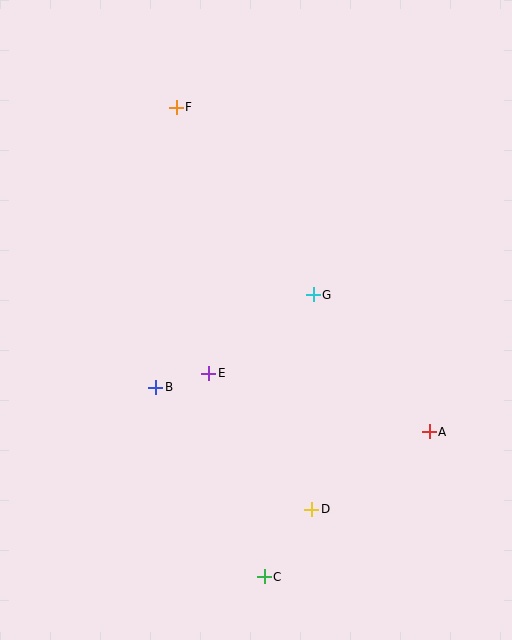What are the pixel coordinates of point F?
Point F is at (176, 107).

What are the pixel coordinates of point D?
Point D is at (312, 509).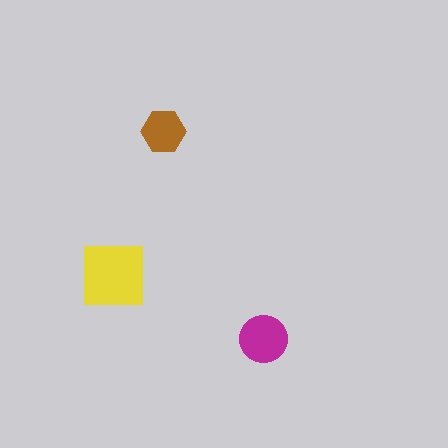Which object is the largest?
The yellow square.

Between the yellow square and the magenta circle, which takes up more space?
The yellow square.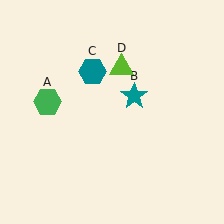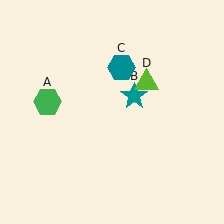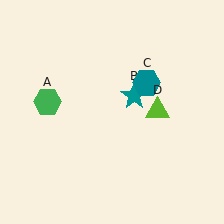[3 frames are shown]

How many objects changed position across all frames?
2 objects changed position: teal hexagon (object C), lime triangle (object D).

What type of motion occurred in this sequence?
The teal hexagon (object C), lime triangle (object D) rotated clockwise around the center of the scene.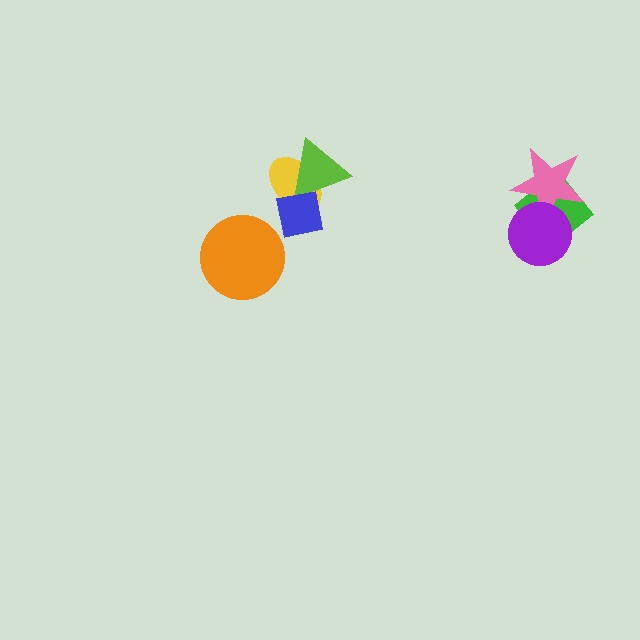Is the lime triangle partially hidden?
Yes, it is partially covered by another shape.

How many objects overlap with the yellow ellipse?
2 objects overlap with the yellow ellipse.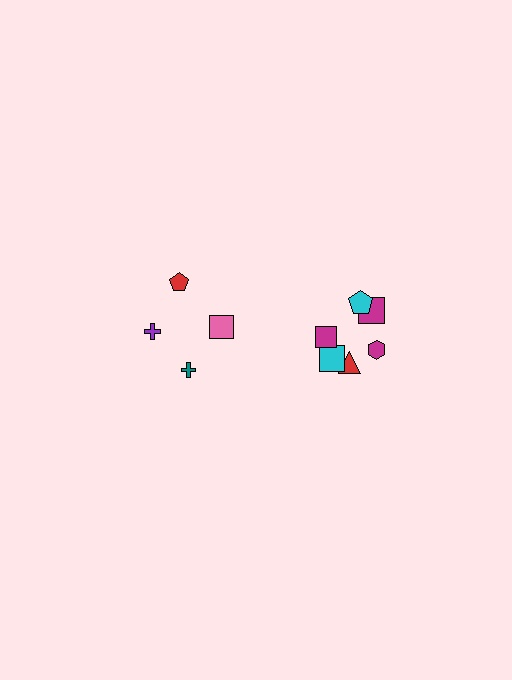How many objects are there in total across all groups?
There are 10 objects.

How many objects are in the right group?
There are 6 objects.